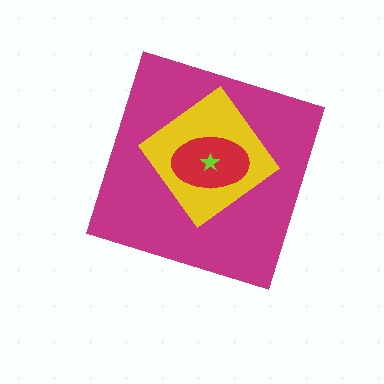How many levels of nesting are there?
4.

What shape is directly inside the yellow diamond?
The red ellipse.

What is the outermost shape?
The magenta diamond.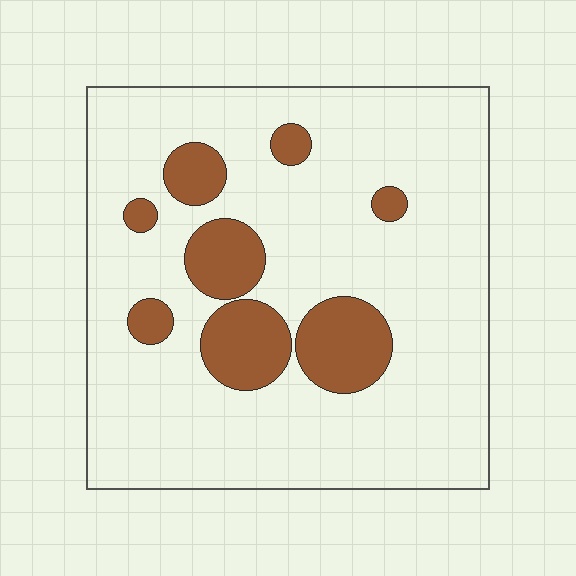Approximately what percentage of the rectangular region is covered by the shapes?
Approximately 15%.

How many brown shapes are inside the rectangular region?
8.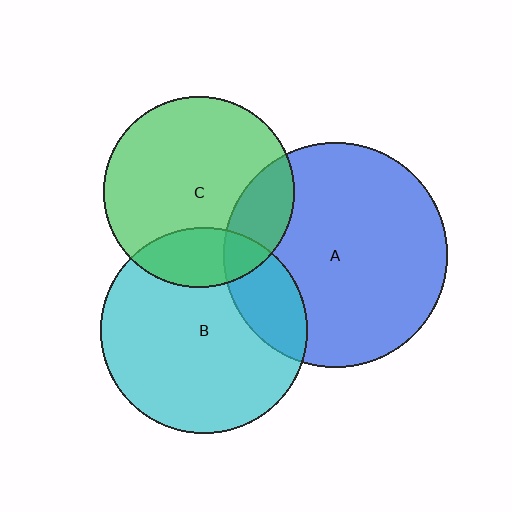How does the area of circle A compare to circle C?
Approximately 1.4 times.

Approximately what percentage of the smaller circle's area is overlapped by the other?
Approximately 20%.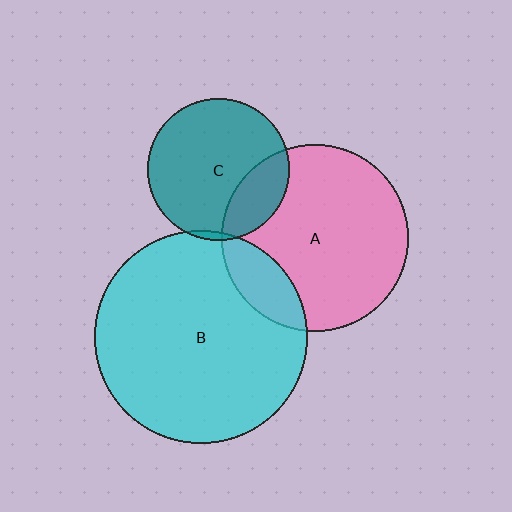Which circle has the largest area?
Circle B (cyan).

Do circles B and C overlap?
Yes.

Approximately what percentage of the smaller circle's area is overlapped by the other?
Approximately 5%.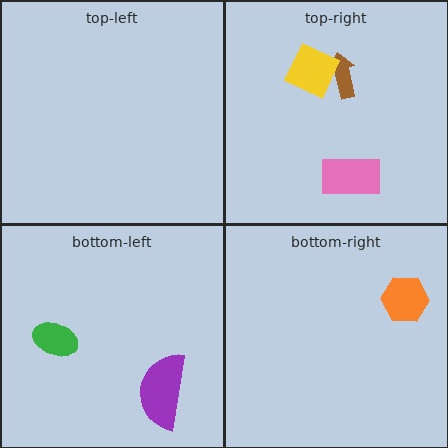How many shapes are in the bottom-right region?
1.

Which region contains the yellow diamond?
The top-right region.